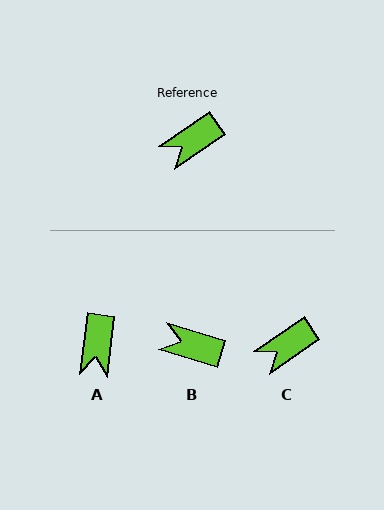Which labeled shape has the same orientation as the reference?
C.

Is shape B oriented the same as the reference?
No, it is off by about 51 degrees.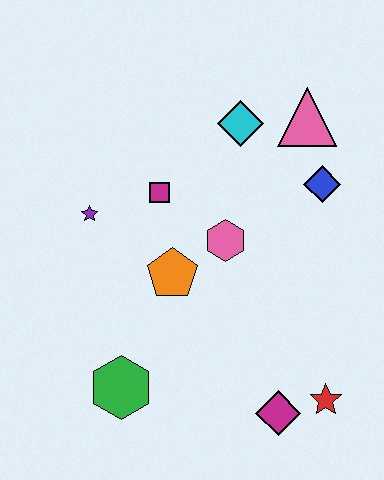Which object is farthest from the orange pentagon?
The pink triangle is farthest from the orange pentagon.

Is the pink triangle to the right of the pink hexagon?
Yes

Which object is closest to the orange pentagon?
The pink hexagon is closest to the orange pentagon.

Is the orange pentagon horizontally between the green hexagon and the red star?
Yes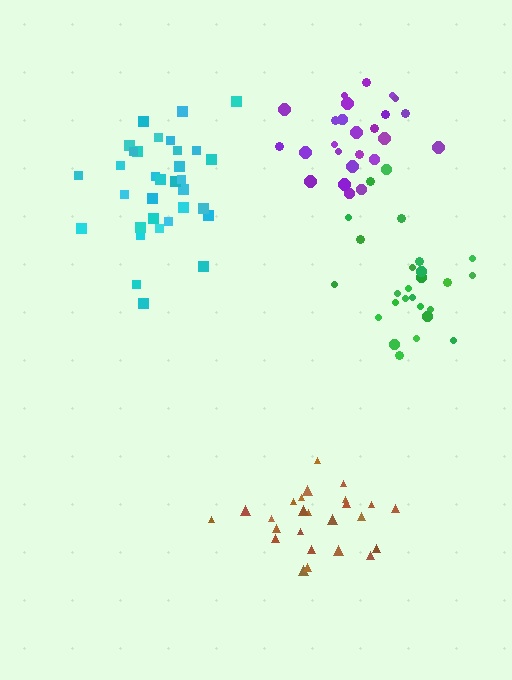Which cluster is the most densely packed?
Cyan.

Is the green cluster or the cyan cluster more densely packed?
Cyan.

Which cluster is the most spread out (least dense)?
Green.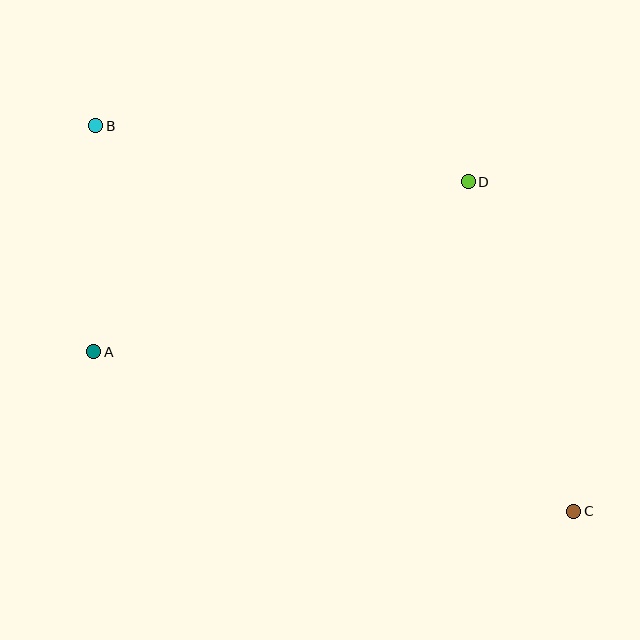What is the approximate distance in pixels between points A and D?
The distance between A and D is approximately 411 pixels.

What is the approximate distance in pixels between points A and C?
The distance between A and C is approximately 506 pixels.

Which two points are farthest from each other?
Points B and C are farthest from each other.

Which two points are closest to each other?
Points A and B are closest to each other.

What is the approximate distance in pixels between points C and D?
The distance between C and D is approximately 346 pixels.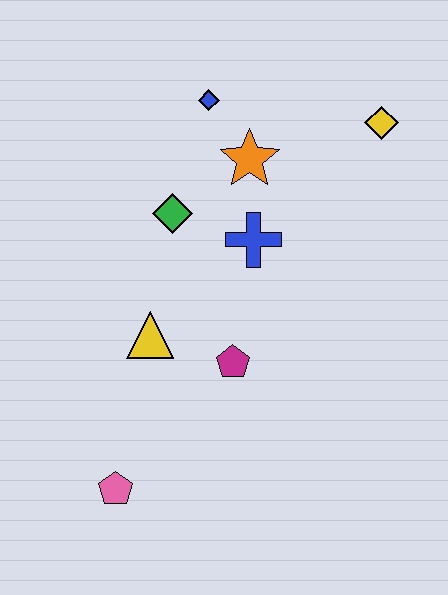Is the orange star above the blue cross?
Yes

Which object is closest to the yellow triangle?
The magenta pentagon is closest to the yellow triangle.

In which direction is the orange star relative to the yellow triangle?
The orange star is above the yellow triangle.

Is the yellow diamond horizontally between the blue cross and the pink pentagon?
No